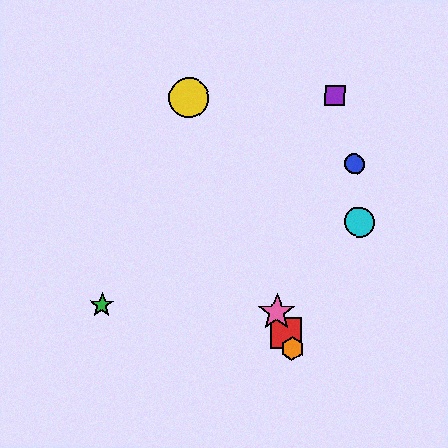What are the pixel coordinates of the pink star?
The pink star is at (277, 312).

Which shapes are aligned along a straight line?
The red square, the yellow circle, the orange hexagon, the pink star are aligned along a straight line.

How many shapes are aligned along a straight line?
4 shapes (the red square, the yellow circle, the orange hexagon, the pink star) are aligned along a straight line.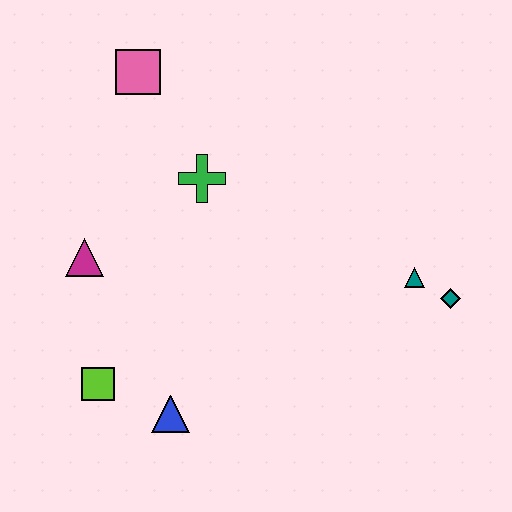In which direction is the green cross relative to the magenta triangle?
The green cross is to the right of the magenta triangle.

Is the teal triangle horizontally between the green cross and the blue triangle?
No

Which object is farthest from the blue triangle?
The pink square is farthest from the blue triangle.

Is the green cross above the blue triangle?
Yes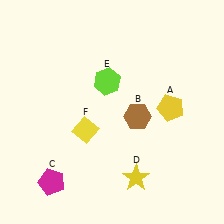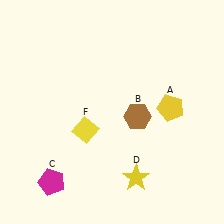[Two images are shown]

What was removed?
The lime hexagon (E) was removed in Image 2.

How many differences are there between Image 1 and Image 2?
There is 1 difference between the two images.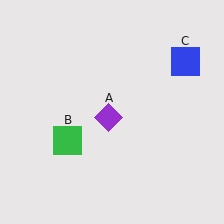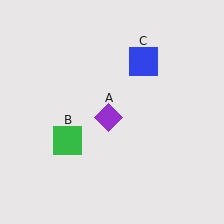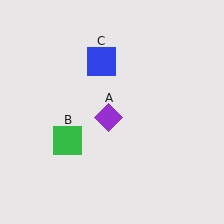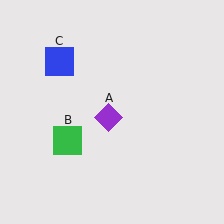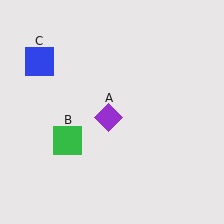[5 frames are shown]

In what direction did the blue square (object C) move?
The blue square (object C) moved left.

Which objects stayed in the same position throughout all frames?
Purple diamond (object A) and green square (object B) remained stationary.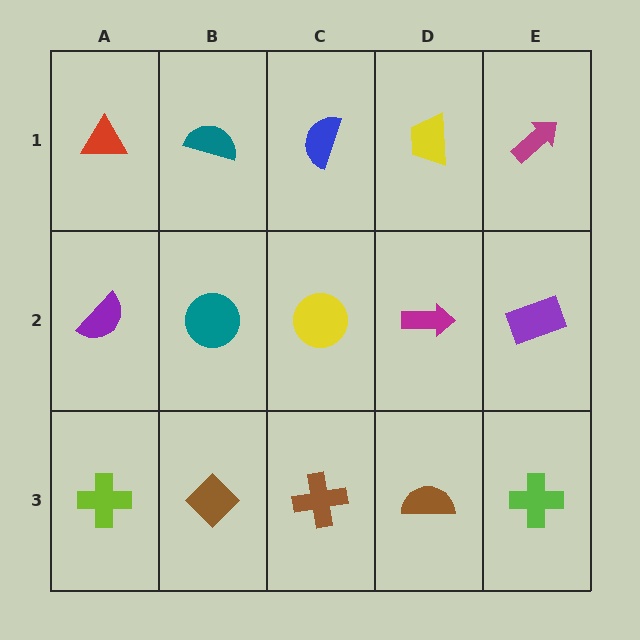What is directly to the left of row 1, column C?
A teal semicircle.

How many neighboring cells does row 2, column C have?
4.